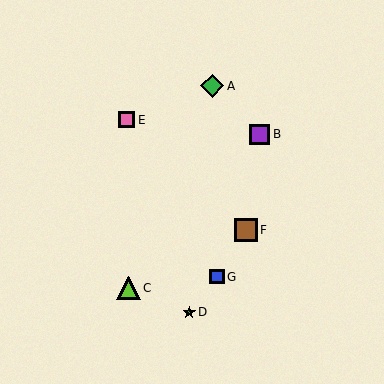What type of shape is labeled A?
Shape A is a green diamond.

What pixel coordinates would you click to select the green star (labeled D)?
Click at (189, 312) to select the green star D.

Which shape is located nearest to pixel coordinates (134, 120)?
The pink square (labeled E) at (127, 120) is nearest to that location.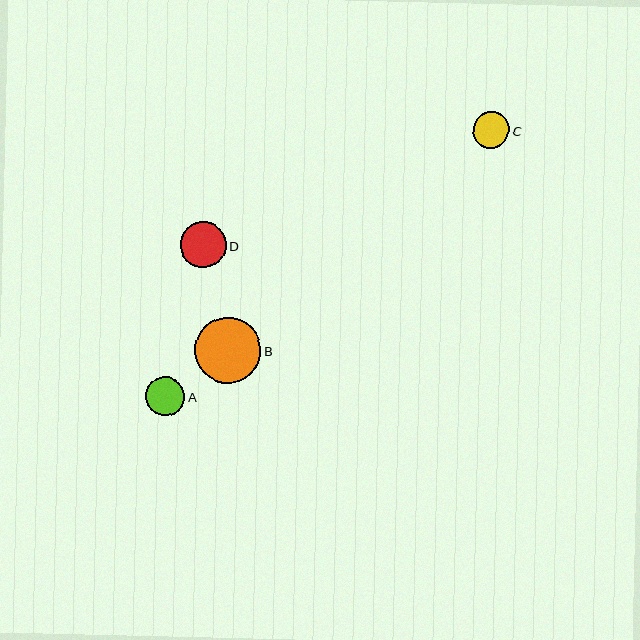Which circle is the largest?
Circle B is the largest with a size of approximately 66 pixels.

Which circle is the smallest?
Circle C is the smallest with a size of approximately 36 pixels.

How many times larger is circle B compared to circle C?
Circle B is approximately 1.8 times the size of circle C.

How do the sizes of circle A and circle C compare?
Circle A and circle C are approximately the same size.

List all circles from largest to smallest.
From largest to smallest: B, D, A, C.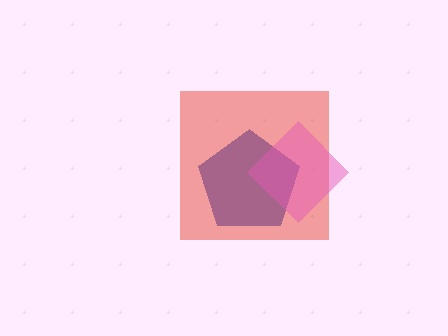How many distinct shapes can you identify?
There are 3 distinct shapes: a blue pentagon, a red square, a pink diamond.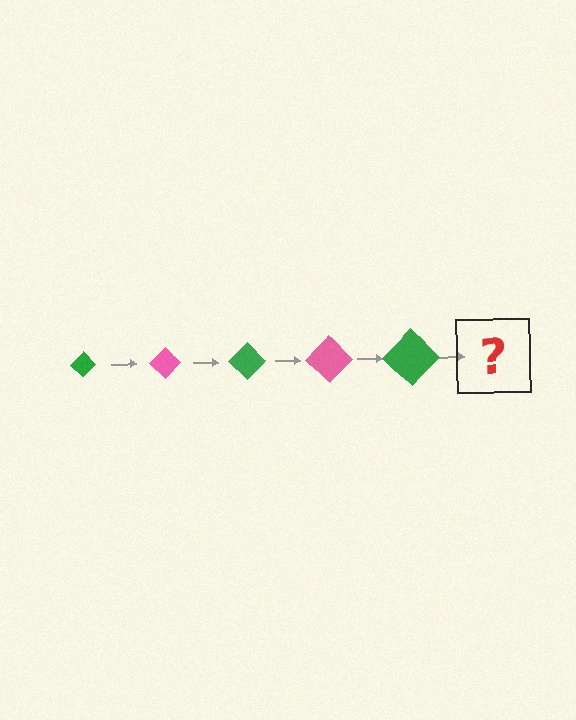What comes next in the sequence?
The next element should be a pink diamond, larger than the previous one.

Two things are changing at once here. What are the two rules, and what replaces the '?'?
The two rules are that the diamond grows larger each step and the color cycles through green and pink. The '?' should be a pink diamond, larger than the previous one.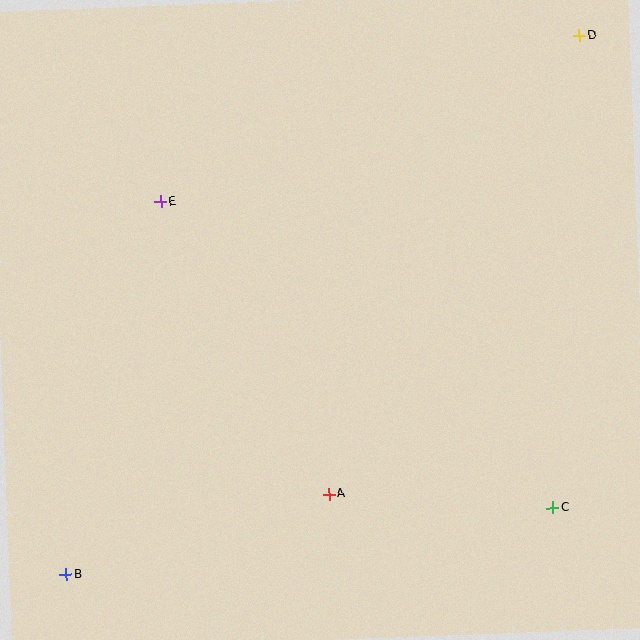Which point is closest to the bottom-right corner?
Point C is closest to the bottom-right corner.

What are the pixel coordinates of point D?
Point D is at (579, 35).